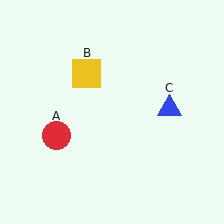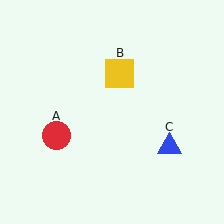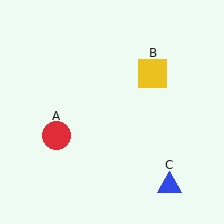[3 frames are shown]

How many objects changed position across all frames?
2 objects changed position: yellow square (object B), blue triangle (object C).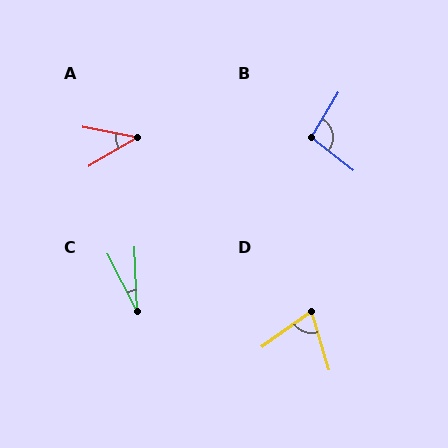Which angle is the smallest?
C, at approximately 25 degrees.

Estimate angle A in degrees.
Approximately 41 degrees.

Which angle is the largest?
B, at approximately 97 degrees.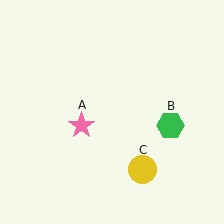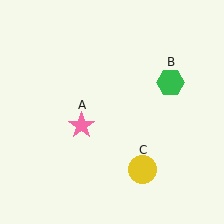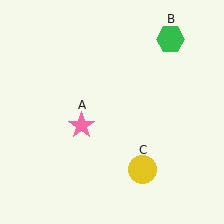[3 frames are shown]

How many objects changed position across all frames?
1 object changed position: green hexagon (object B).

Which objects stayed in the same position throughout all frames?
Pink star (object A) and yellow circle (object C) remained stationary.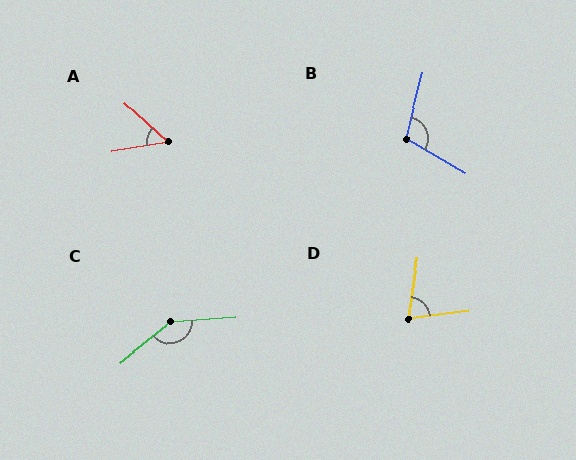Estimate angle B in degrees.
Approximately 106 degrees.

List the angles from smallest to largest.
A (52°), D (75°), B (106°), C (145°).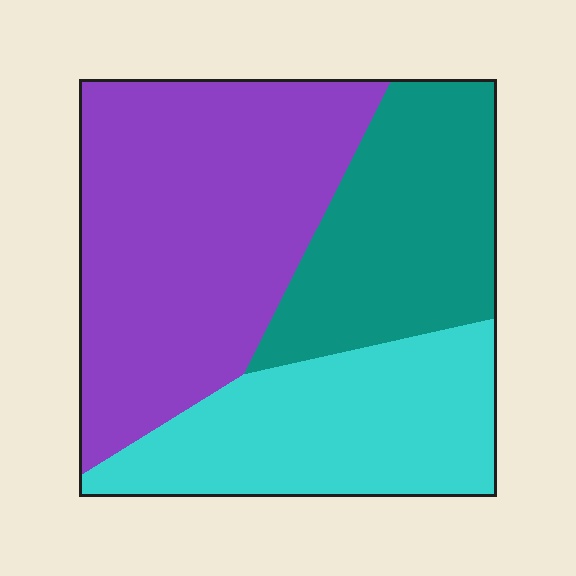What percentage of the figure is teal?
Teal takes up about one quarter (1/4) of the figure.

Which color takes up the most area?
Purple, at roughly 45%.